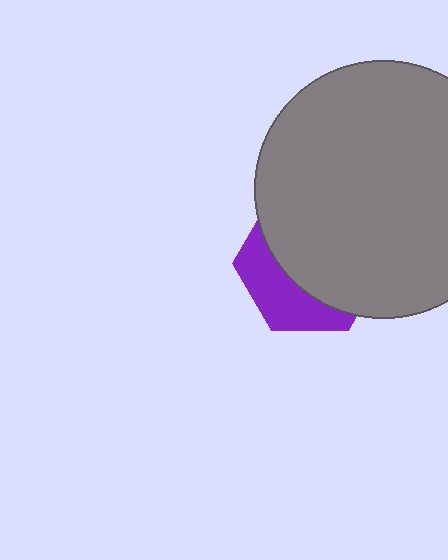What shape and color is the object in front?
The object in front is a gray circle.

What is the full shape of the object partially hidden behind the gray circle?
The partially hidden object is a purple hexagon.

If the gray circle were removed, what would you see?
You would see the complete purple hexagon.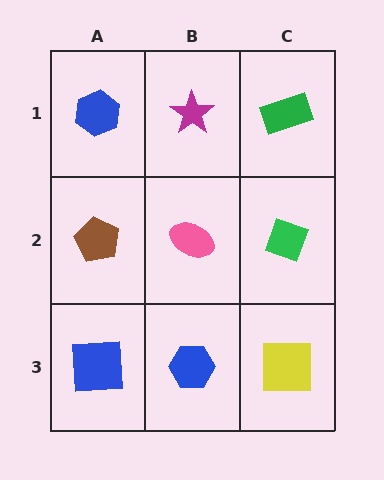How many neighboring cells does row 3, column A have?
2.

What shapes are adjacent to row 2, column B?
A magenta star (row 1, column B), a blue hexagon (row 3, column B), a brown pentagon (row 2, column A), a green diamond (row 2, column C).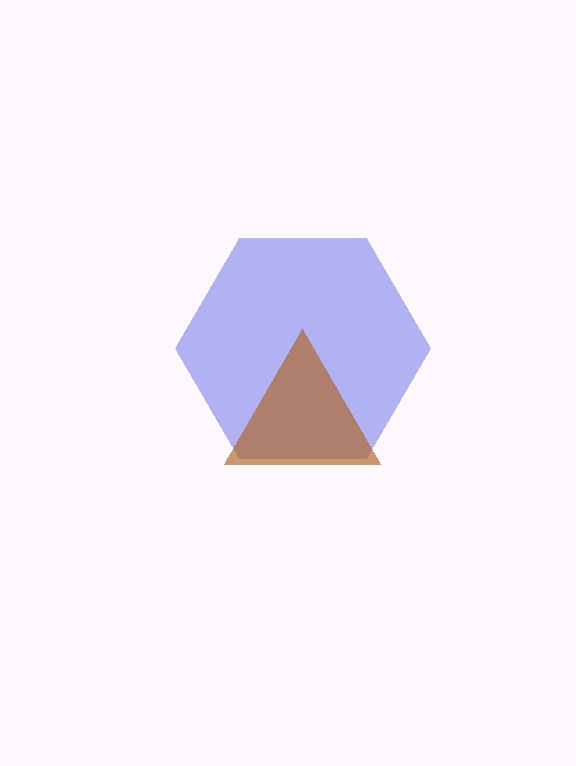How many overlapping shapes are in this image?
There are 2 overlapping shapes in the image.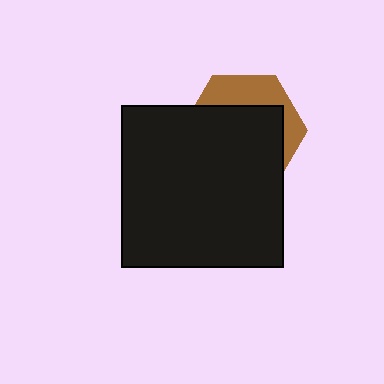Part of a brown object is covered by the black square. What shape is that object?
It is a hexagon.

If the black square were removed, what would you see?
You would see the complete brown hexagon.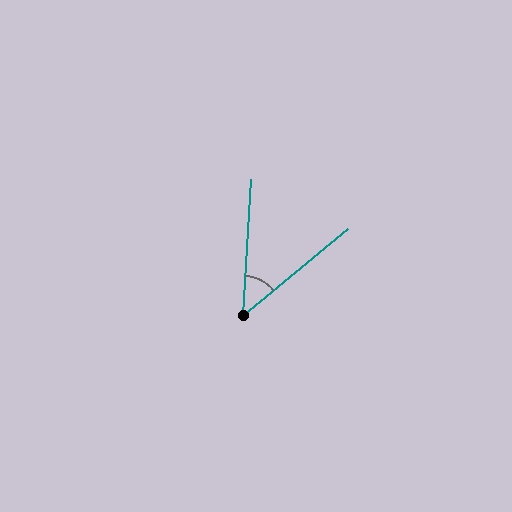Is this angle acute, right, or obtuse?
It is acute.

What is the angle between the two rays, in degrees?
Approximately 47 degrees.